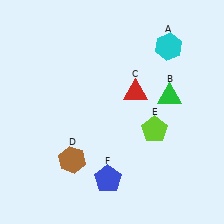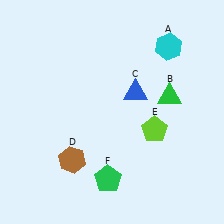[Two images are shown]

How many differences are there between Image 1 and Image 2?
There are 2 differences between the two images.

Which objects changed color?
C changed from red to blue. F changed from blue to green.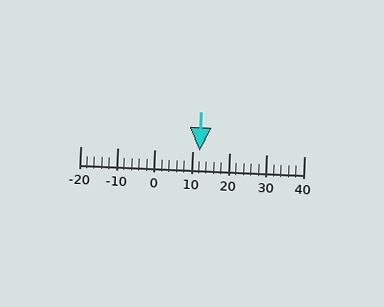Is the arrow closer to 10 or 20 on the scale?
The arrow is closer to 10.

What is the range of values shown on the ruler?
The ruler shows values from -20 to 40.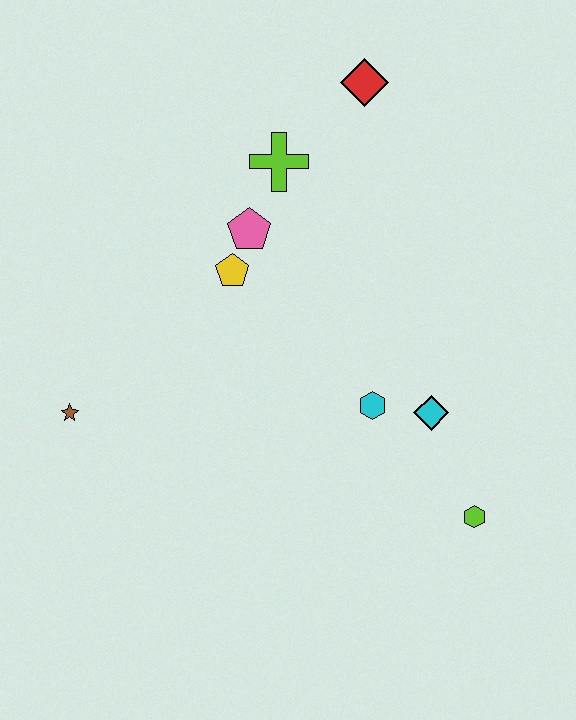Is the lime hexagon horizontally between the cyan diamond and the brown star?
No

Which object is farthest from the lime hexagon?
The red diamond is farthest from the lime hexagon.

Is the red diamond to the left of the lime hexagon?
Yes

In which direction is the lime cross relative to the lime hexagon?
The lime cross is above the lime hexagon.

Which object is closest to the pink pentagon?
The yellow pentagon is closest to the pink pentagon.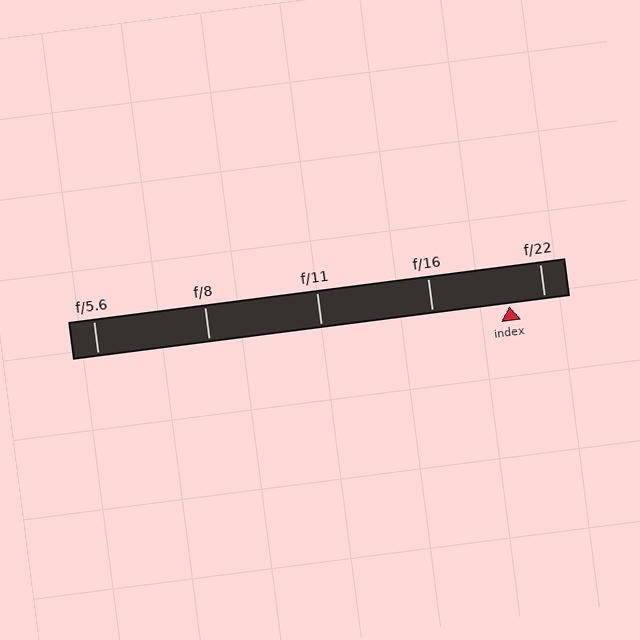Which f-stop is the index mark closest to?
The index mark is closest to f/22.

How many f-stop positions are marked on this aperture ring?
There are 5 f-stop positions marked.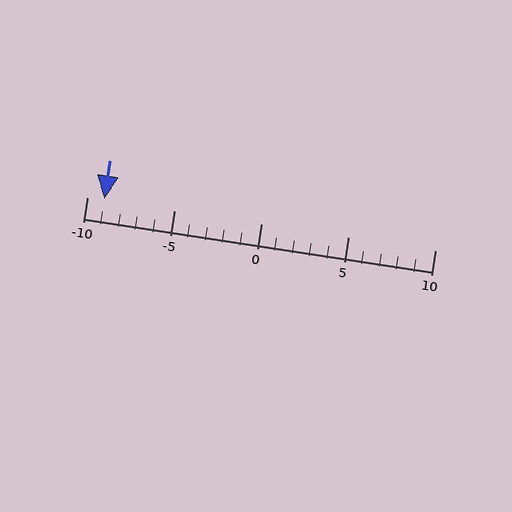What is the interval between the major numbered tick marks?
The major tick marks are spaced 5 units apart.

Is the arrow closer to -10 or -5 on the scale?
The arrow is closer to -10.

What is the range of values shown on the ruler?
The ruler shows values from -10 to 10.